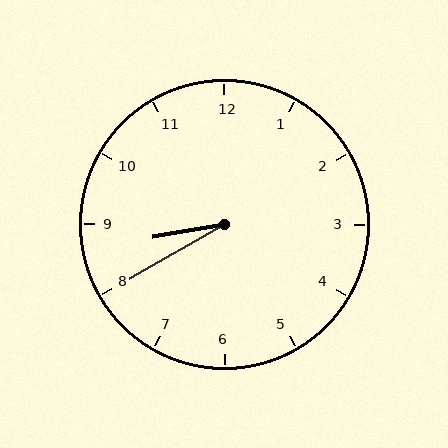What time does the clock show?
8:40.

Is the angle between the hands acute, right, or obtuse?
It is acute.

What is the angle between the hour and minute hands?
Approximately 20 degrees.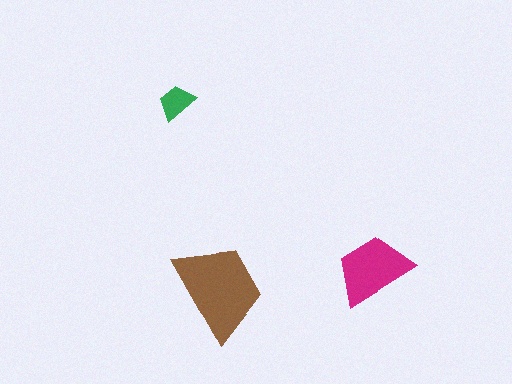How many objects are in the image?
There are 3 objects in the image.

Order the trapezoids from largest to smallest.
the brown one, the magenta one, the green one.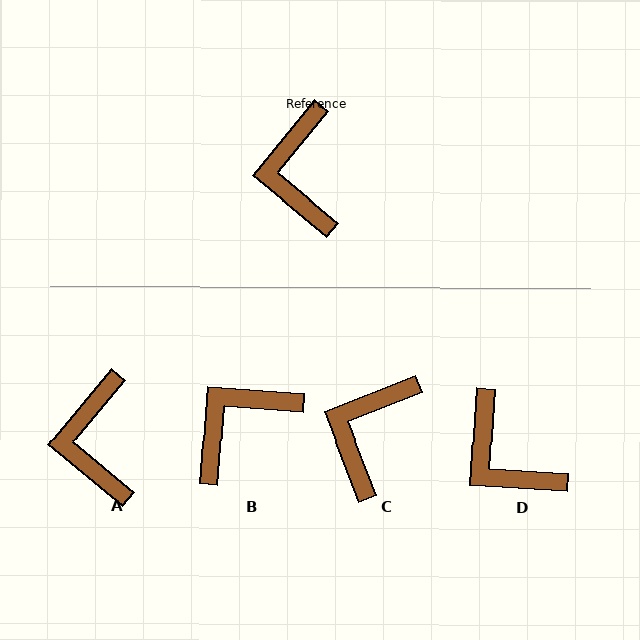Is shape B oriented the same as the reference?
No, it is off by about 55 degrees.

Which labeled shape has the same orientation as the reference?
A.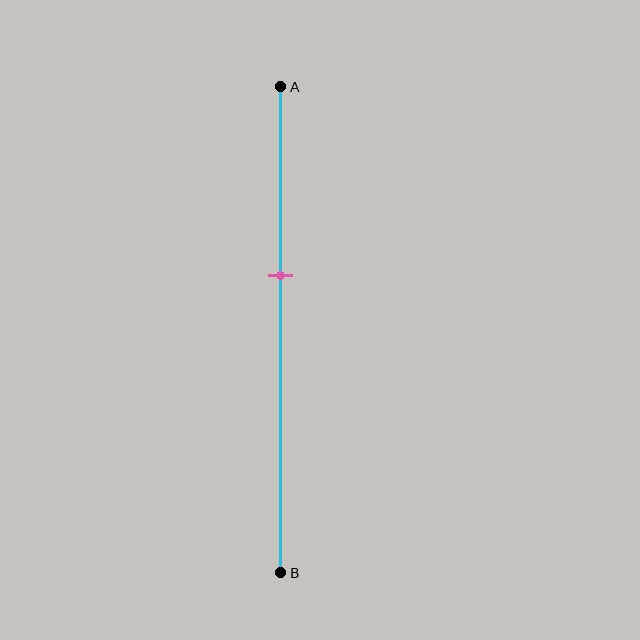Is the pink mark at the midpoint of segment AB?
No, the mark is at about 40% from A, not at the 50% midpoint.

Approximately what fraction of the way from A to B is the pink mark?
The pink mark is approximately 40% of the way from A to B.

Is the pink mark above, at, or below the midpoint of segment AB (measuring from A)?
The pink mark is above the midpoint of segment AB.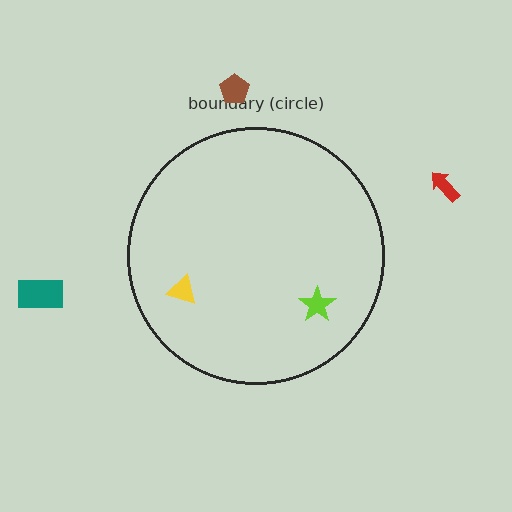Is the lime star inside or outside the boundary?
Inside.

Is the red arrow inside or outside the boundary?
Outside.